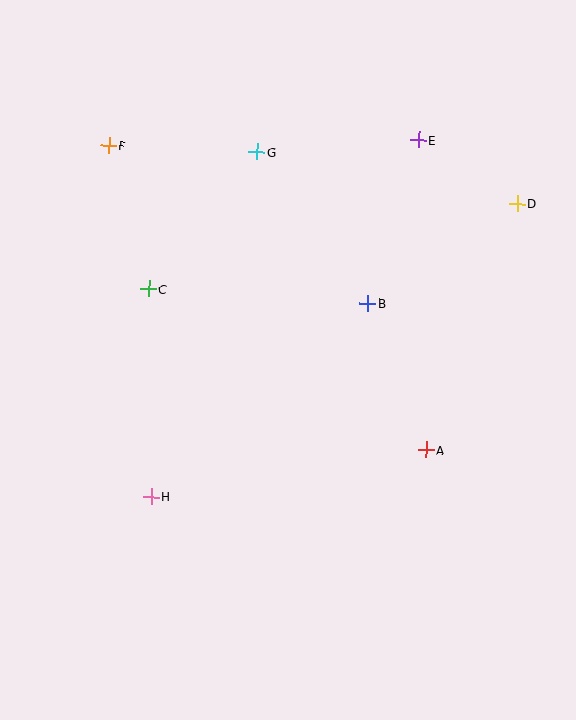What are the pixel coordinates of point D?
Point D is at (517, 204).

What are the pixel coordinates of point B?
Point B is at (368, 303).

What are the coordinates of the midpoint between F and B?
The midpoint between F and B is at (238, 224).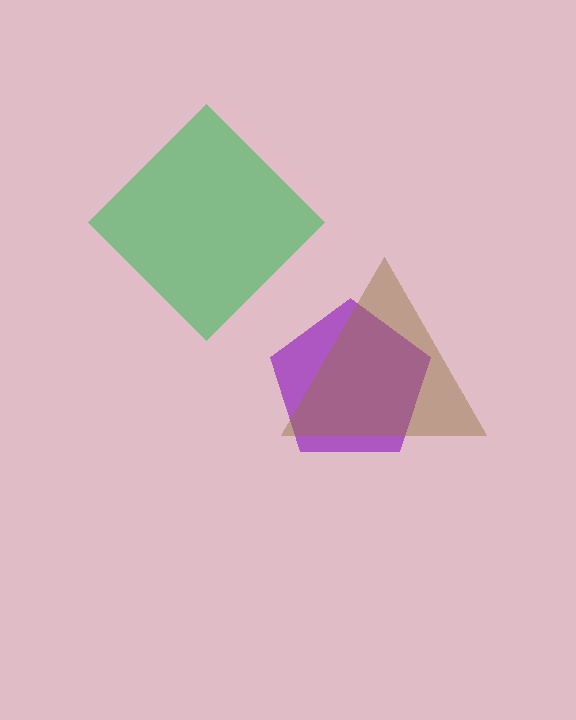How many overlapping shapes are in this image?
There are 3 overlapping shapes in the image.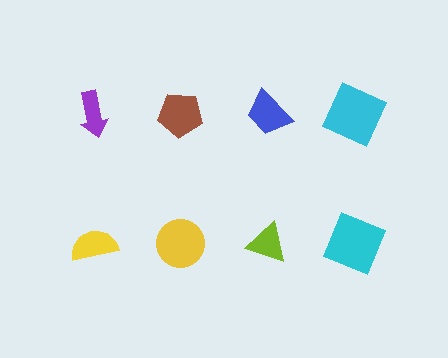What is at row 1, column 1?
A purple arrow.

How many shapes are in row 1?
4 shapes.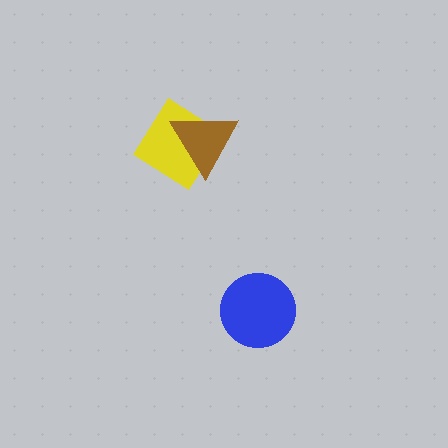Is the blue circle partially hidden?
No, no other shape covers it.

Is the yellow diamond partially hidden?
Yes, it is partially covered by another shape.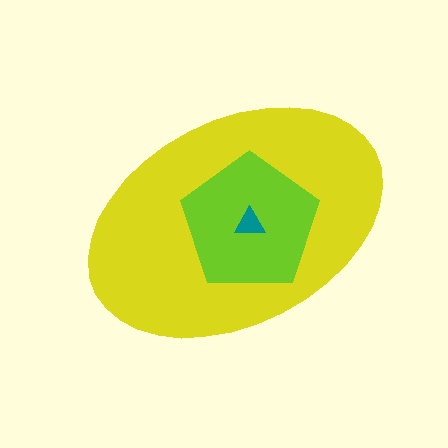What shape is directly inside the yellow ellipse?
The lime pentagon.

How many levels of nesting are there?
3.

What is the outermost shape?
The yellow ellipse.